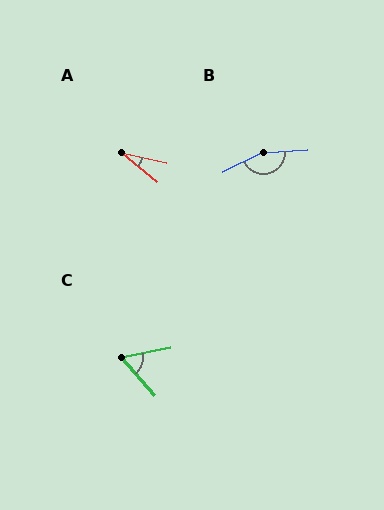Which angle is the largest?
B, at approximately 157 degrees.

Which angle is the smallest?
A, at approximately 27 degrees.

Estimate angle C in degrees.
Approximately 61 degrees.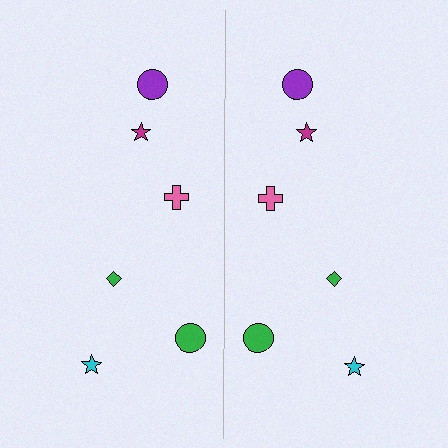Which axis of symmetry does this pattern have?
The pattern has a vertical axis of symmetry running through the center of the image.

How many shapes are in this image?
There are 12 shapes in this image.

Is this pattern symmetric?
Yes, this pattern has bilateral (reflection) symmetry.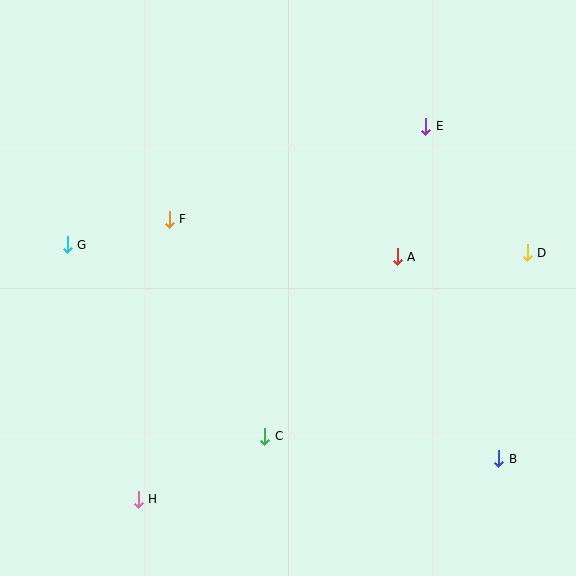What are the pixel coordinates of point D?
Point D is at (527, 253).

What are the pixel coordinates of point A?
Point A is at (397, 257).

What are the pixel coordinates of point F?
Point F is at (169, 219).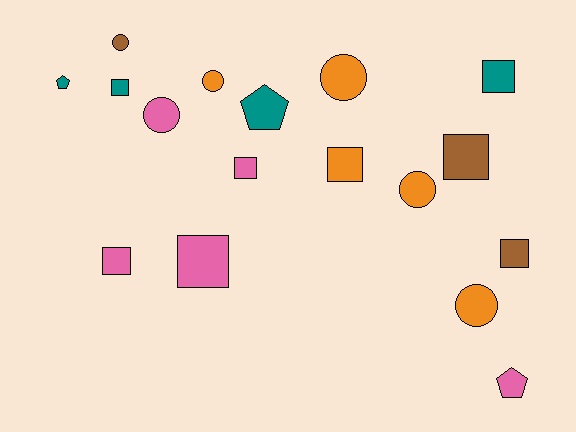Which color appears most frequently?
Pink, with 5 objects.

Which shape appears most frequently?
Square, with 8 objects.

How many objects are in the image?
There are 17 objects.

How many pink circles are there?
There is 1 pink circle.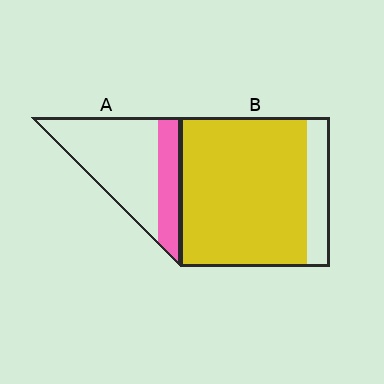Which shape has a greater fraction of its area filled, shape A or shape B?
Shape B.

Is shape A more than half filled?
No.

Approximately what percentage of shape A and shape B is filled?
A is approximately 30% and B is approximately 85%.